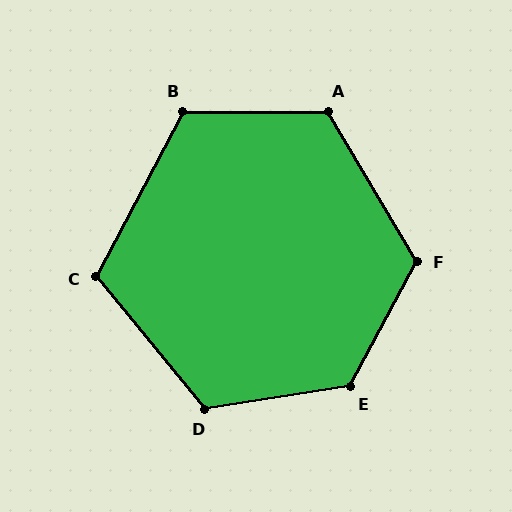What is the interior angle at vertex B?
Approximately 118 degrees (obtuse).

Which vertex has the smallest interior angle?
C, at approximately 113 degrees.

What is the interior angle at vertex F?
Approximately 121 degrees (obtuse).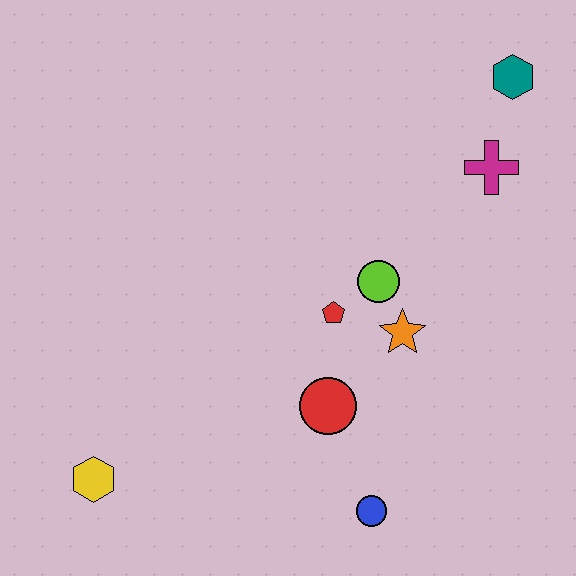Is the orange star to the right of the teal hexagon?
No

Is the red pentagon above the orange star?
Yes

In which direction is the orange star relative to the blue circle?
The orange star is above the blue circle.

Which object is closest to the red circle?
The red pentagon is closest to the red circle.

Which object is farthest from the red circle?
The teal hexagon is farthest from the red circle.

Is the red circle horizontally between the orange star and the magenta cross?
No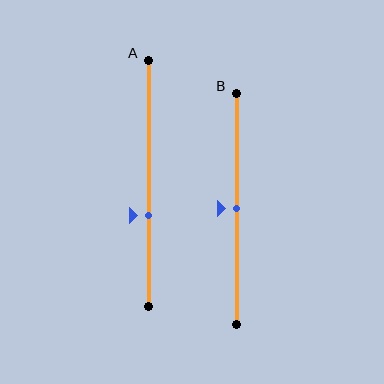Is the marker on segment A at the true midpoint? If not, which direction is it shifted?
No, the marker on segment A is shifted downward by about 13% of the segment length.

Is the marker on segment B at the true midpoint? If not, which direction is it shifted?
Yes, the marker on segment B is at the true midpoint.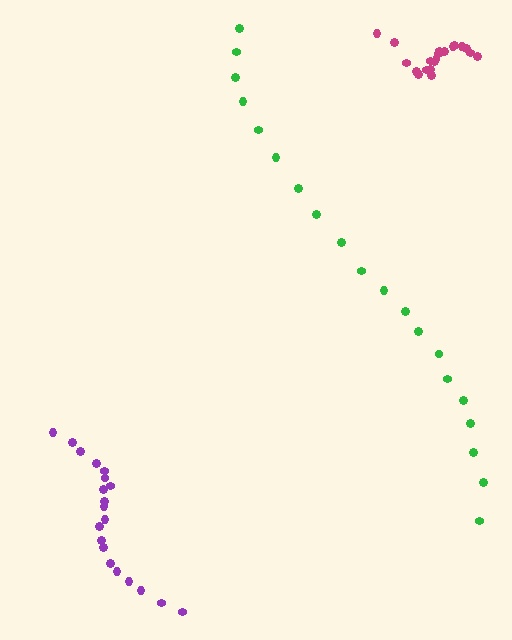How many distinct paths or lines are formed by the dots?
There are 3 distinct paths.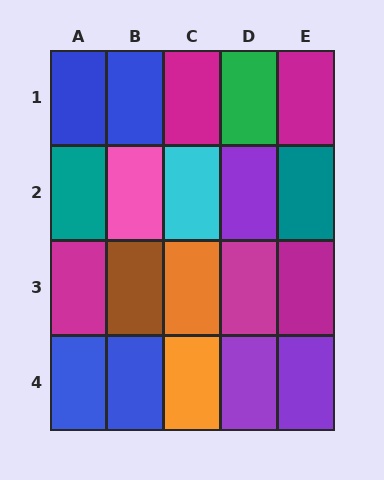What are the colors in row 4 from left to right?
Blue, blue, orange, purple, purple.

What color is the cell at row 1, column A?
Blue.